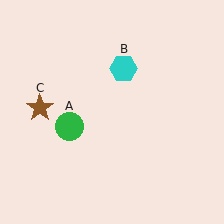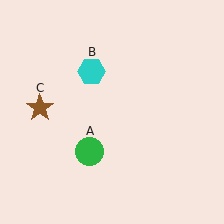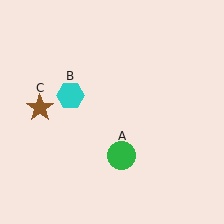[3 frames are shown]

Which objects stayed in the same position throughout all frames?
Brown star (object C) remained stationary.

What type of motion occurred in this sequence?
The green circle (object A), cyan hexagon (object B) rotated counterclockwise around the center of the scene.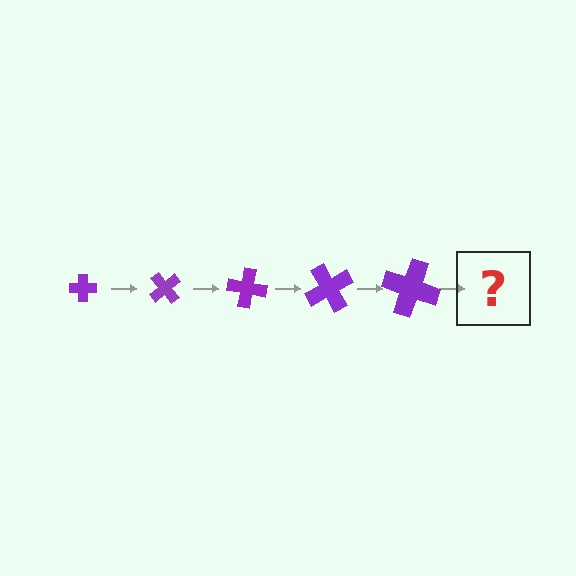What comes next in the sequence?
The next element should be a cross, larger than the previous one and rotated 250 degrees from the start.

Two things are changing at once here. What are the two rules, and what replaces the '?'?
The two rules are that the cross grows larger each step and it rotates 50 degrees each step. The '?' should be a cross, larger than the previous one and rotated 250 degrees from the start.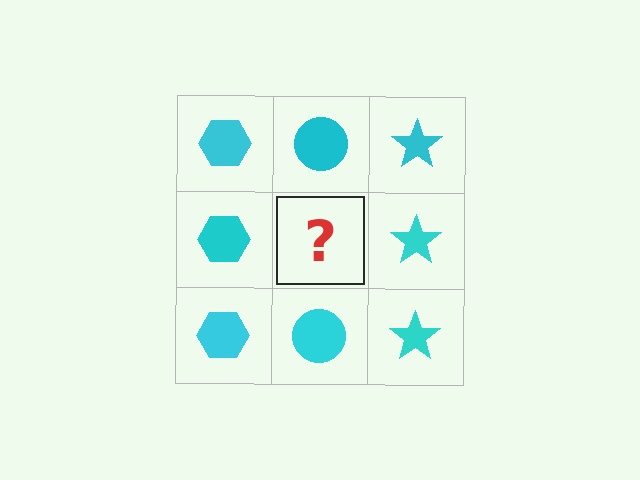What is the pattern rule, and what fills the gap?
The rule is that each column has a consistent shape. The gap should be filled with a cyan circle.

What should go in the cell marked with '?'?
The missing cell should contain a cyan circle.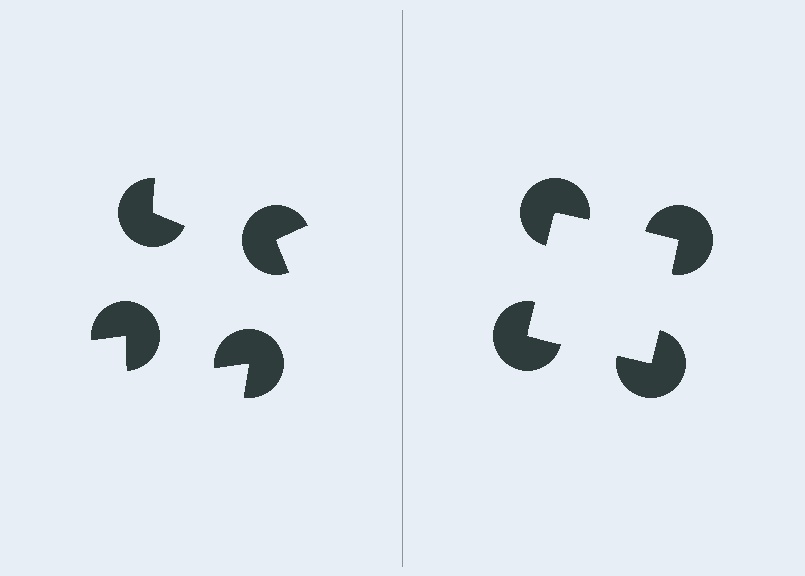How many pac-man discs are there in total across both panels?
8 — 4 on each side.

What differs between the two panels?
The pac-man discs are positioned identically on both sides; only the wedge orientations differ. On the right they align to a square; on the left they are misaligned.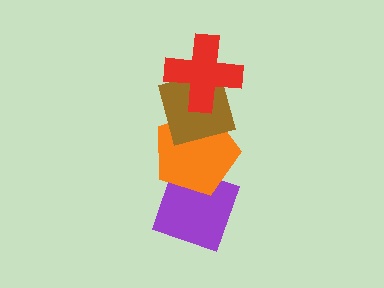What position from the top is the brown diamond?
The brown diamond is 2nd from the top.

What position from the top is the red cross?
The red cross is 1st from the top.